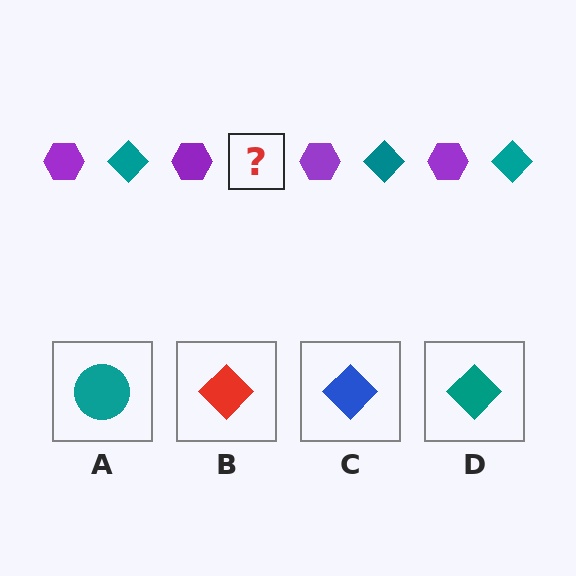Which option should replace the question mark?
Option D.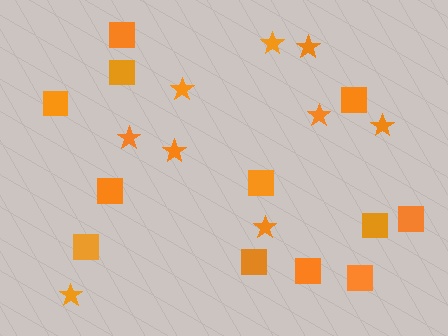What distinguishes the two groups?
There are 2 groups: one group of squares (12) and one group of stars (9).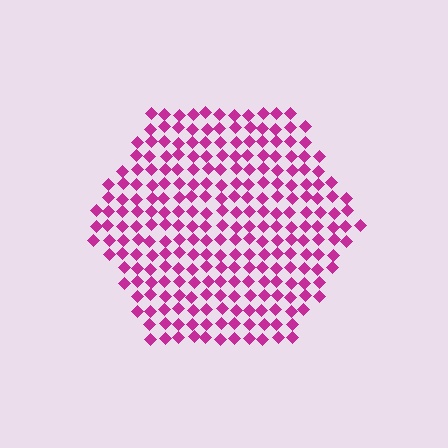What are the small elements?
The small elements are diamonds.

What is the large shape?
The large shape is a hexagon.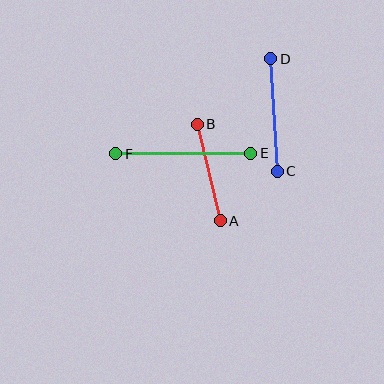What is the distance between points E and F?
The distance is approximately 135 pixels.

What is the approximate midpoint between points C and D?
The midpoint is at approximately (274, 115) pixels.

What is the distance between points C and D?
The distance is approximately 113 pixels.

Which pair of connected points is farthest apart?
Points E and F are farthest apart.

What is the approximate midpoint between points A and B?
The midpoint is at approximately (209, 172) pixels.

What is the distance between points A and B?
The distance is approximately 99 pixels.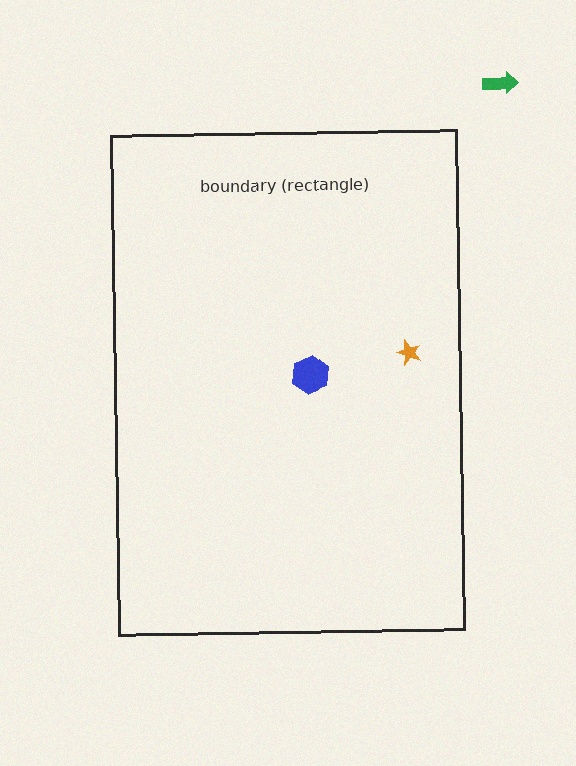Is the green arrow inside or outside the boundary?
Outside.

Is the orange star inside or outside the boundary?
Inside.